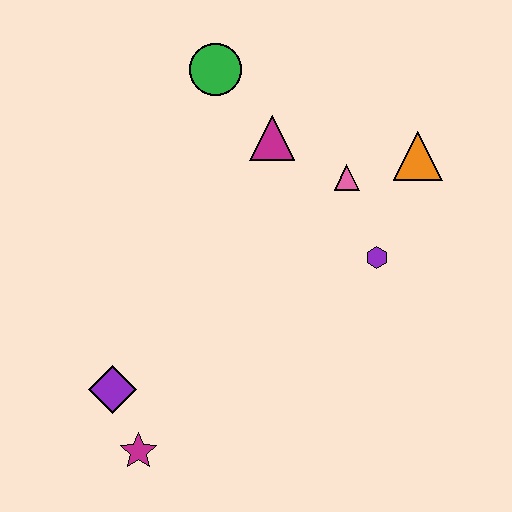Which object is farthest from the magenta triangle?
The magenta star is farthest from the magenta triangle.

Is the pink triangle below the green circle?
Yes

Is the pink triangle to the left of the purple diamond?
No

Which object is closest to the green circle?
The magenta triangle is closest to the green circle.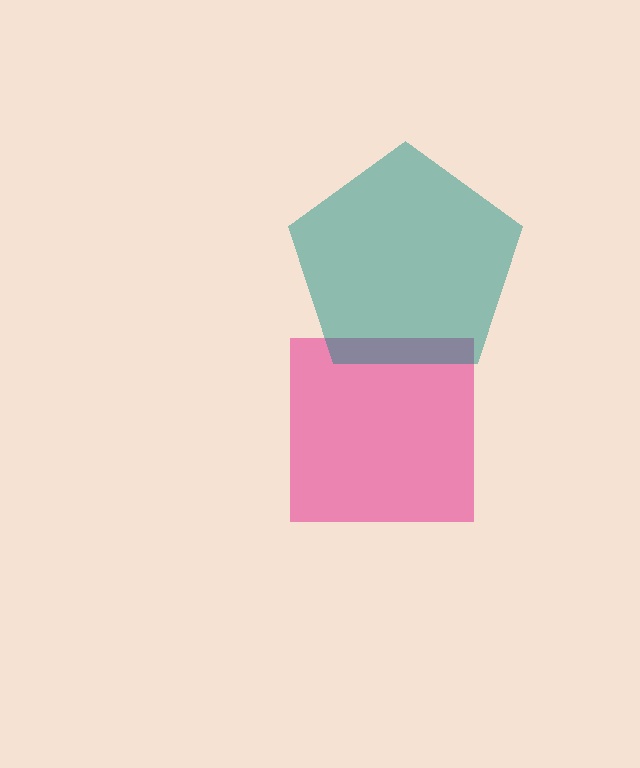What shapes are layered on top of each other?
The layered shapes are: a pink square, a teal pentagon.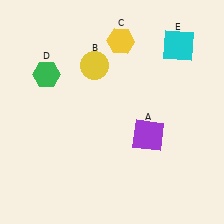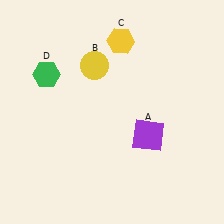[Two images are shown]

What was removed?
The cyan square (E) was removed in Image 2.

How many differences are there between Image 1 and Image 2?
There is 1 difference between the two images.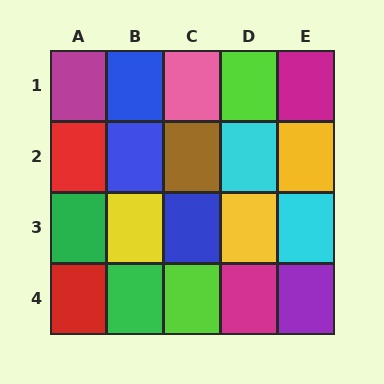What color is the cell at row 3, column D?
Yellow.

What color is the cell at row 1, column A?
Magenta.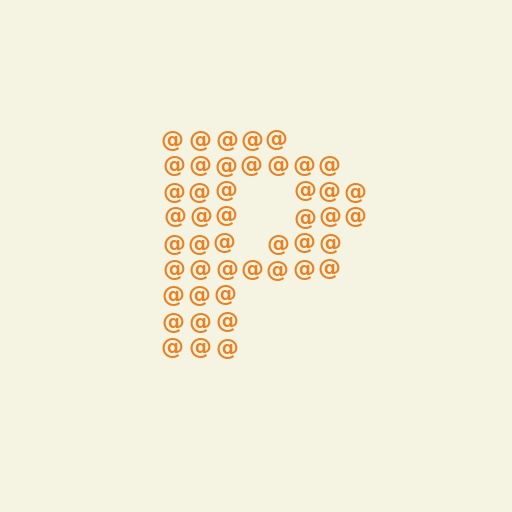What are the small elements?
The small elements are at signs.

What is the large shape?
The large shape is the letter P.